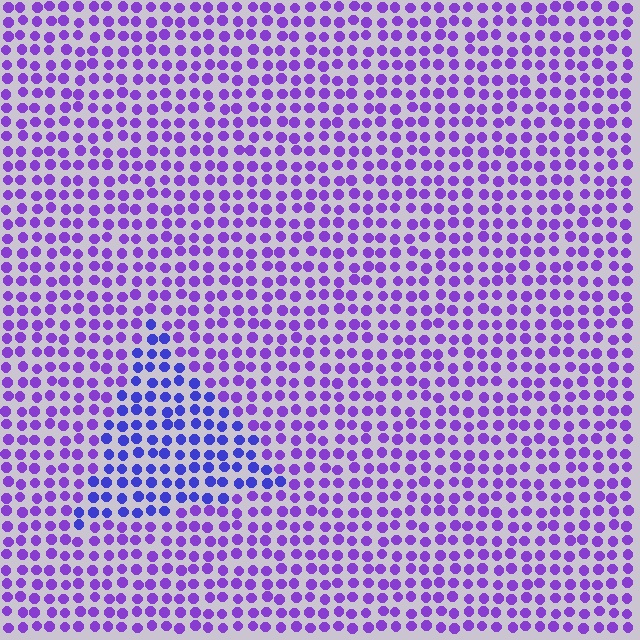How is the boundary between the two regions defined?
The boundary is defined purely by a slight shift in hue (about 31 degrees). Spacing, size, and orientation are identical on both sides.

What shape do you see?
I see a triangle.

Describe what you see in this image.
The image is filled with small purple elements in a uniform arrangement. A triangle-shaped region is visible where the elements are tinted to a slightly different hue, forming a subtle color boundary.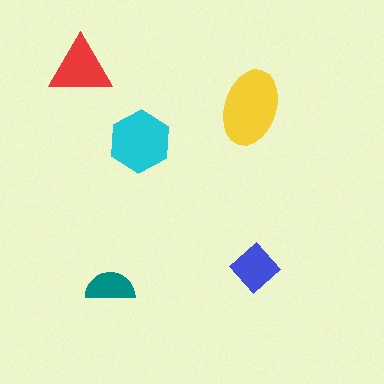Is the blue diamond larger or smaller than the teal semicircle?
Larger.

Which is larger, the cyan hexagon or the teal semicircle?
The cyan hexagon.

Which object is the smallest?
The teal semicircle.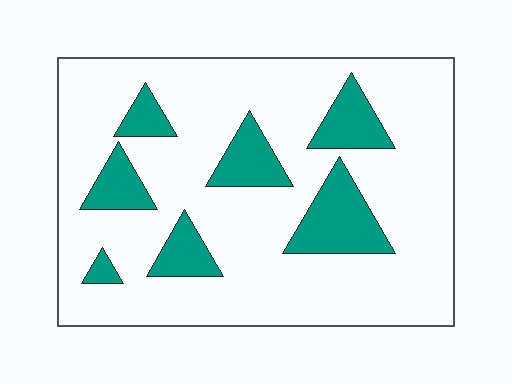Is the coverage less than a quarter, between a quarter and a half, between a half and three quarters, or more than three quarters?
Less than a quarter.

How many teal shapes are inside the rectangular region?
7.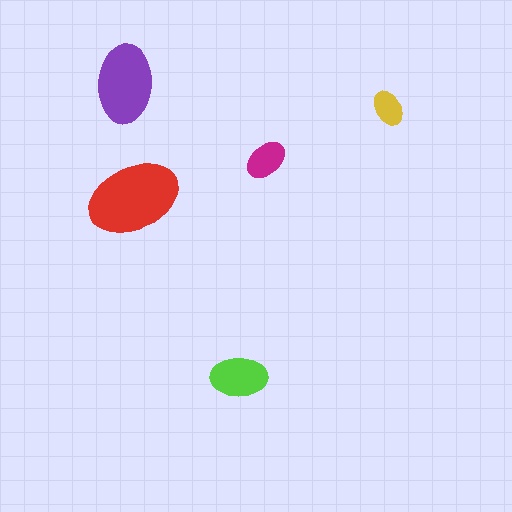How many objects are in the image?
There are 5 objects in the image.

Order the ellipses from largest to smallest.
the red one, the purple one, the lime one, the magenta one, the yellow one.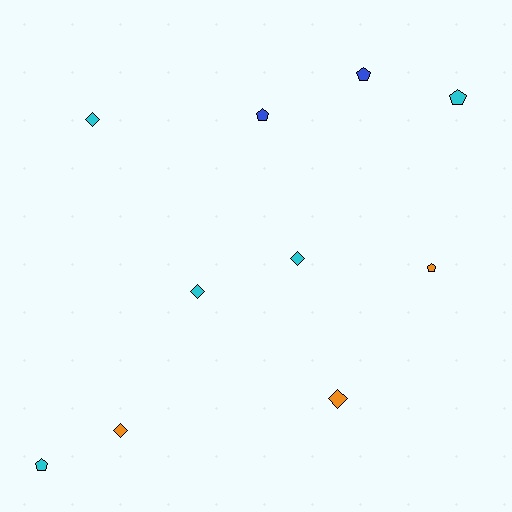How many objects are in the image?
There are 10 objects.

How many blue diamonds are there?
There are no blue diamonds.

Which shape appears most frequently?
Pentagon, with 5 objects.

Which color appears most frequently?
Cyan, with 5 objects.